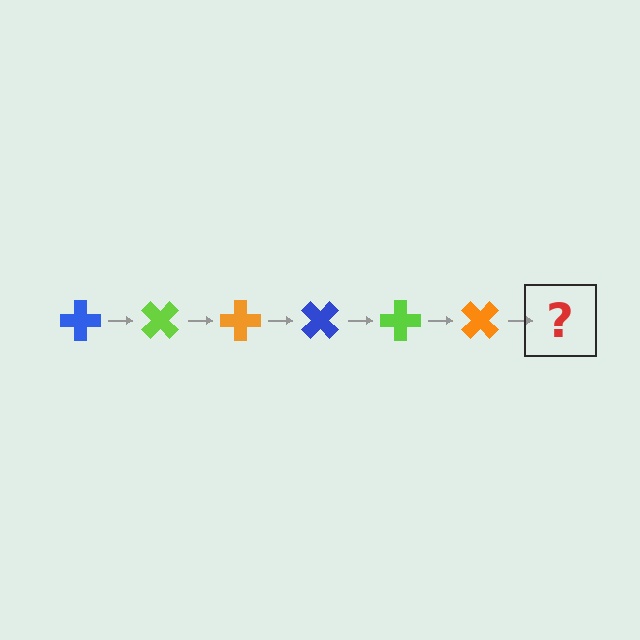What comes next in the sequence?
The next element should be a blue cross, rotated 270 degrees from the start.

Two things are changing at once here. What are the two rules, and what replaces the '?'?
The two rules are that it rotates 45 degrees each step and the color cycles through blue, lime, and orange. The '?' should be a blue cross, rotated 270 degrees from the start.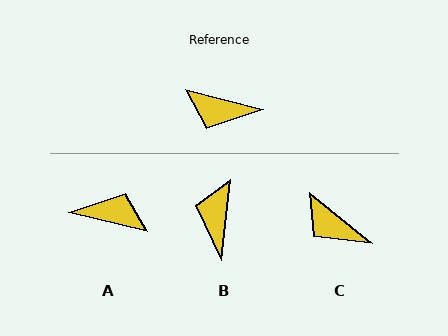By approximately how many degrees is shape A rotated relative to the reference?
Approximately 179 degrees clockwise.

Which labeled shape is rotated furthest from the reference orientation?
A, about 179 degrees away.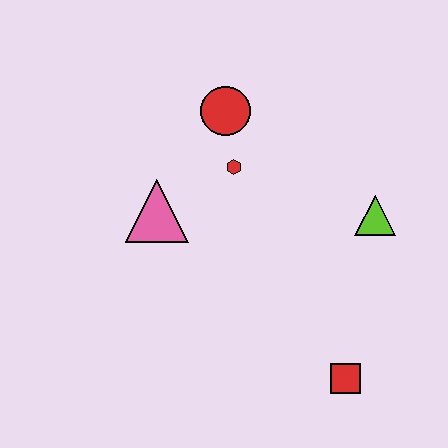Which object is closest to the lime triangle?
The red hexagon is closest to the lime triangle.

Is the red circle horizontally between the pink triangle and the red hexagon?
Yes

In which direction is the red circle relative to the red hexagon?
The red circle is above the red hexagon.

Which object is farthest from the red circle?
The red square is farthest from the red circle.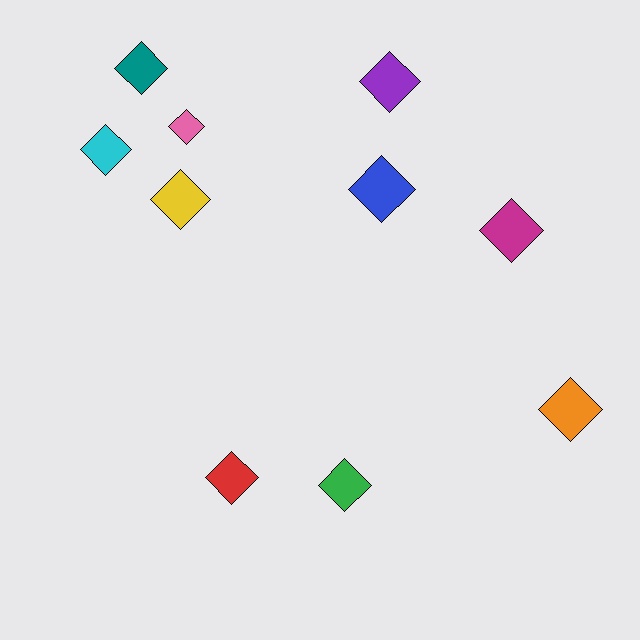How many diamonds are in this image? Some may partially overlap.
There are 10 diamonds.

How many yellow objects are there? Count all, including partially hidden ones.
There is 1 yellow object.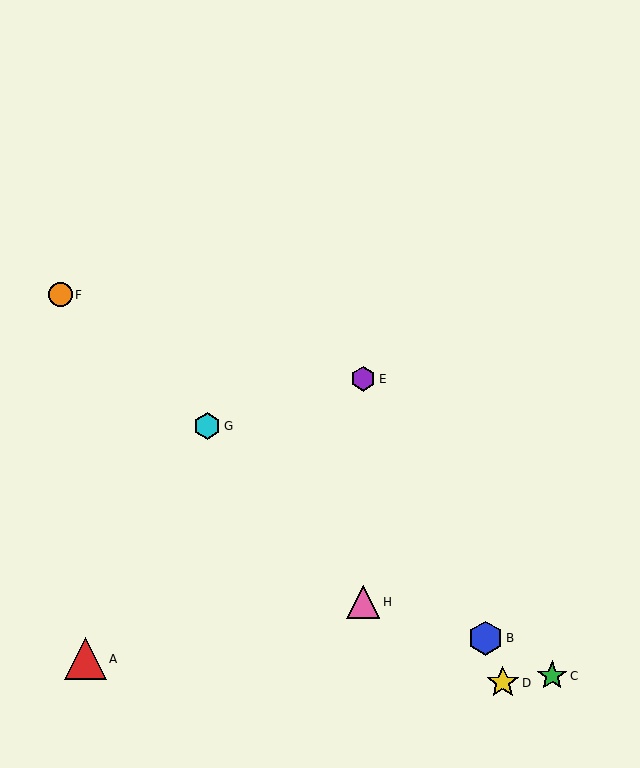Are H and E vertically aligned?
Yes, both are at x≈363.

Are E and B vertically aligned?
No, E is at x≈363 and B is at x≈485.